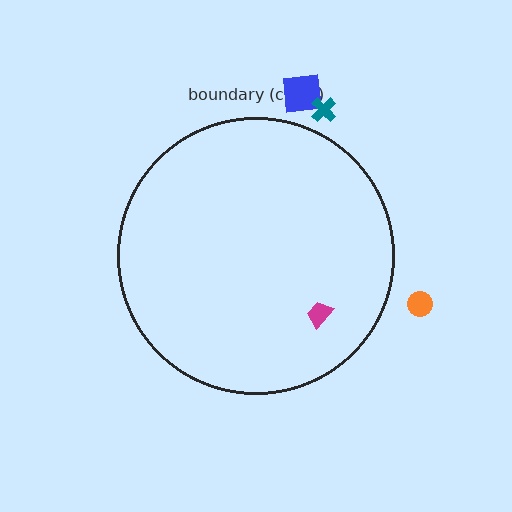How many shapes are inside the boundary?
1 inside, 3 outside.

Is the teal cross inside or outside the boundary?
Outside.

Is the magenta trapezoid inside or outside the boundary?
Inside.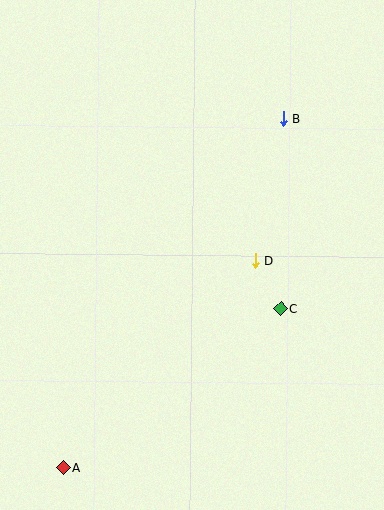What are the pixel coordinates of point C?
Point C is at (281, 309).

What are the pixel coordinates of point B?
Point B is at (284, 119).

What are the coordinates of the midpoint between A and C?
The midpoint between A and C is at (172, 388).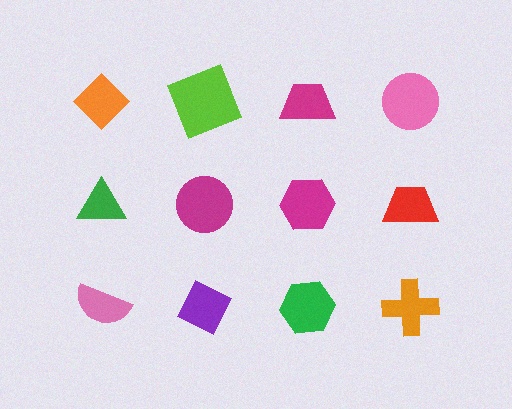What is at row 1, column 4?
A pink circle.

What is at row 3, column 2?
A purple diamond.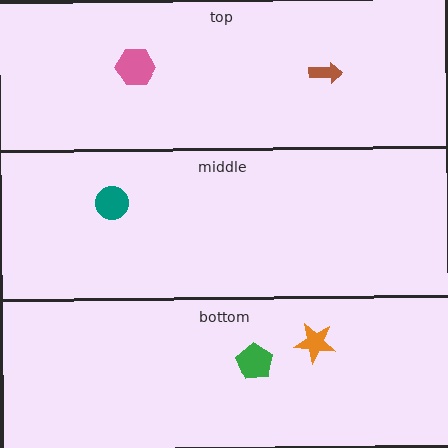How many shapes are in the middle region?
1.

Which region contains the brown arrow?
The top region.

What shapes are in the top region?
The pink hexagon, the brown arrow.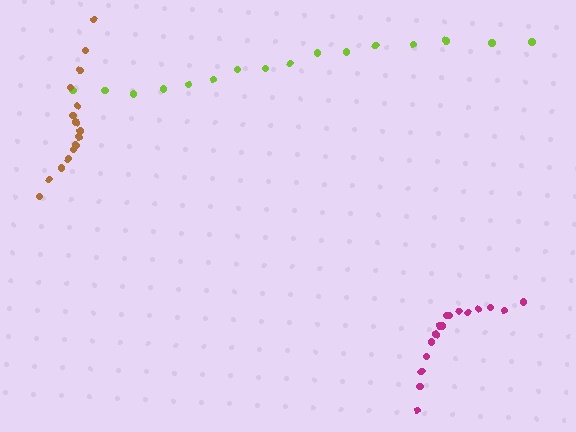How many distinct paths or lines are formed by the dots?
There are 3 distinct paths.